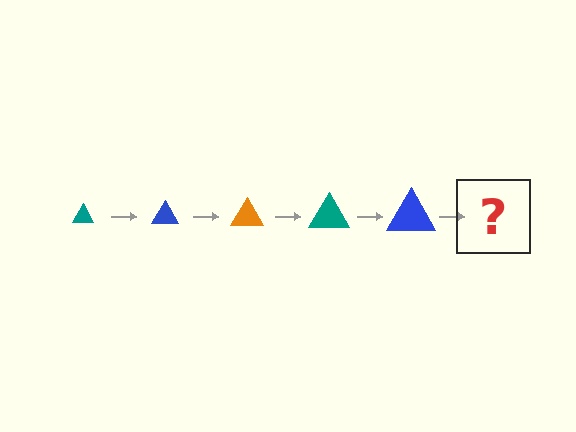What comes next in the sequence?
The next element should be an orange triangle, larger than the previous one.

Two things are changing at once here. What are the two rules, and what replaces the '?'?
The two rules are that the triangle grows larger each step and the color cycles through teal, blue, and orange. The '?' should be an orange triangle, larger than the previous one.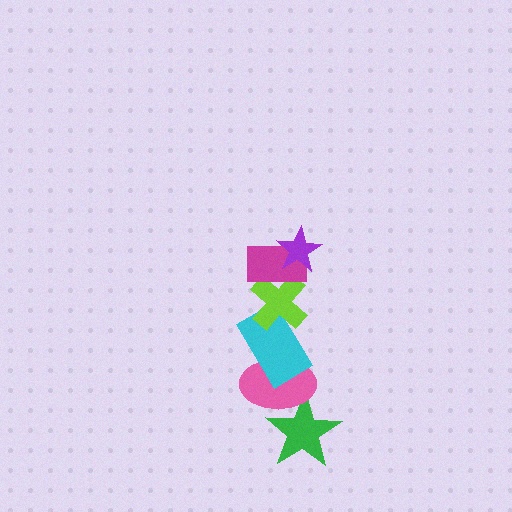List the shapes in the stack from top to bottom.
From top to bottom: the purple star, the magenta rectangle, the lime cross, the cyan rectangle, the pink ellipse, the green star.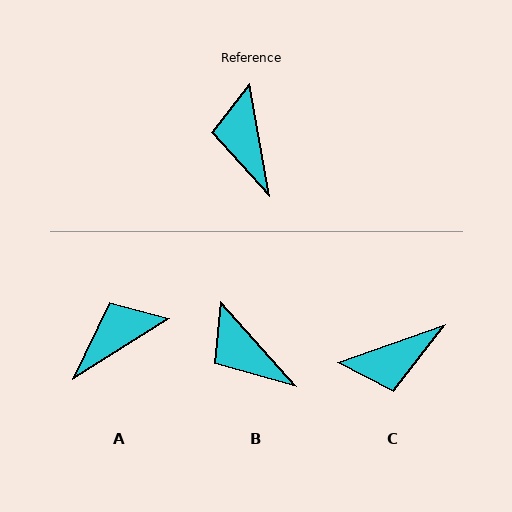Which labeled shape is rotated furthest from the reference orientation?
C, about 100 degrees away.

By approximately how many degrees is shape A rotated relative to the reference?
Approximately 68 degrees clockwise.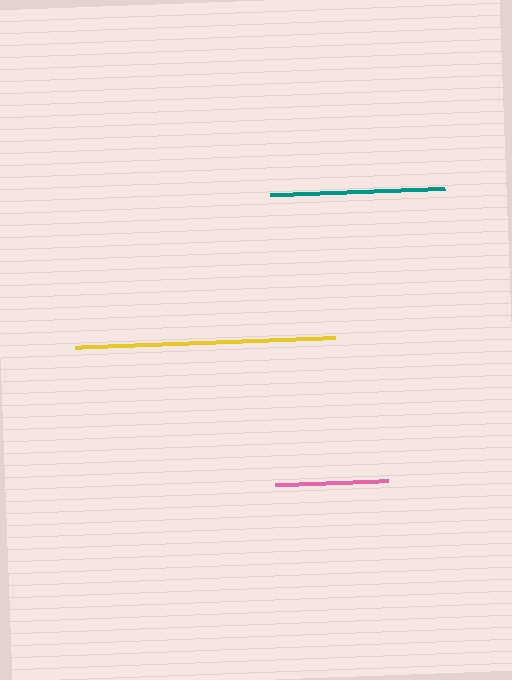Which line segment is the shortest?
The pink line is the shortest at approximately 113 pixels.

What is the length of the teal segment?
The teal segment is approximately 175 pixels long.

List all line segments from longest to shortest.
From longest to shortest: yellow, teal, pink.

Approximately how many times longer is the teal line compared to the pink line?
The teal line is approximately 1.6 times the length of the pink line.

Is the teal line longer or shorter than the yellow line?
The yellow line is longer than the teal line.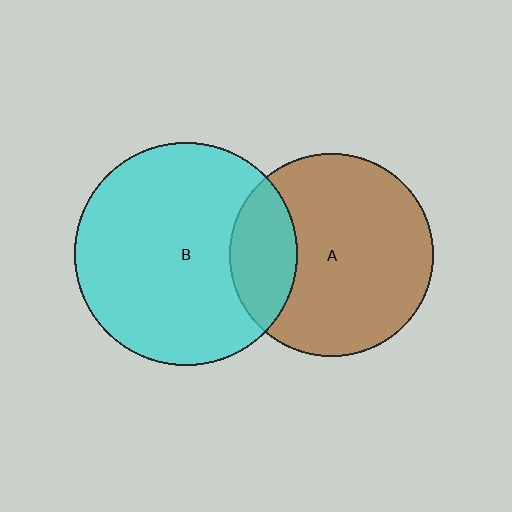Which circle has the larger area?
Circle B (cyan).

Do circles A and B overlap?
Yes.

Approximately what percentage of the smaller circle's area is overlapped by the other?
Approximately 20%.